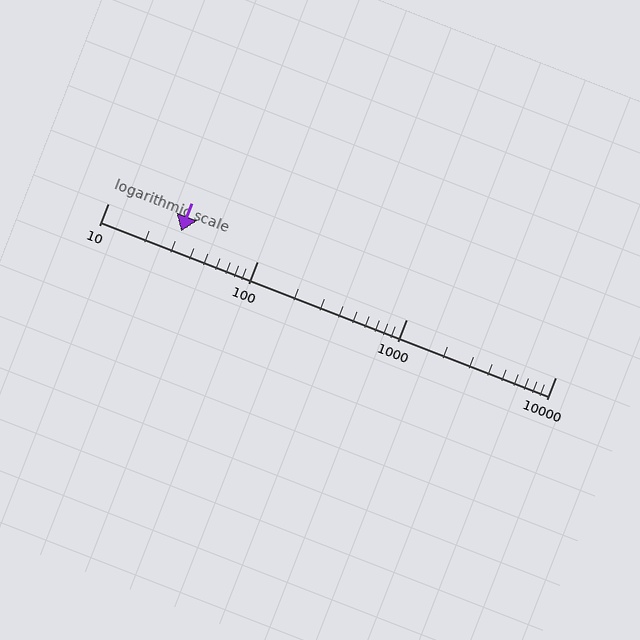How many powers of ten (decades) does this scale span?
The scale spans 3 decades, from 10 to 10000.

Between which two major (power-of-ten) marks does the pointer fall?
The pointer is between 10 and 100.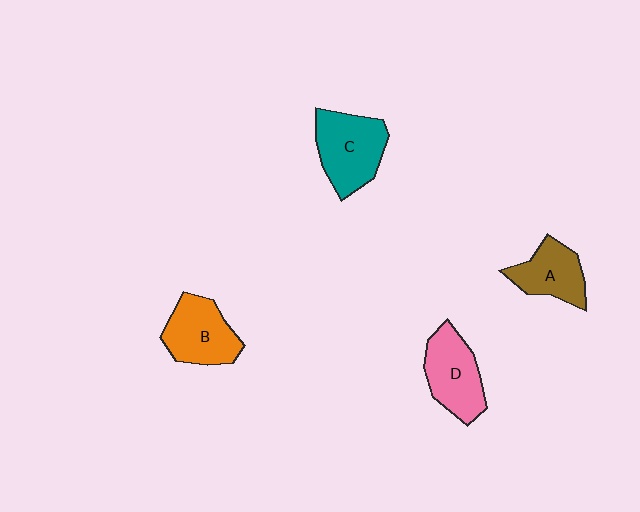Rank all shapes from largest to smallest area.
From largest to smallest: C (teal), D (pink), B (orange), A (brown).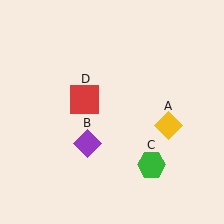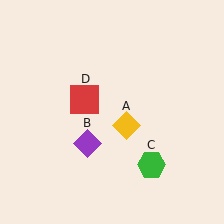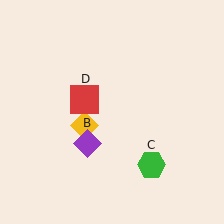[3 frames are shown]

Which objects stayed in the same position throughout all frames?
Purple diamond (object B) and green hexagon (object C) and red square (object D) remained stationary.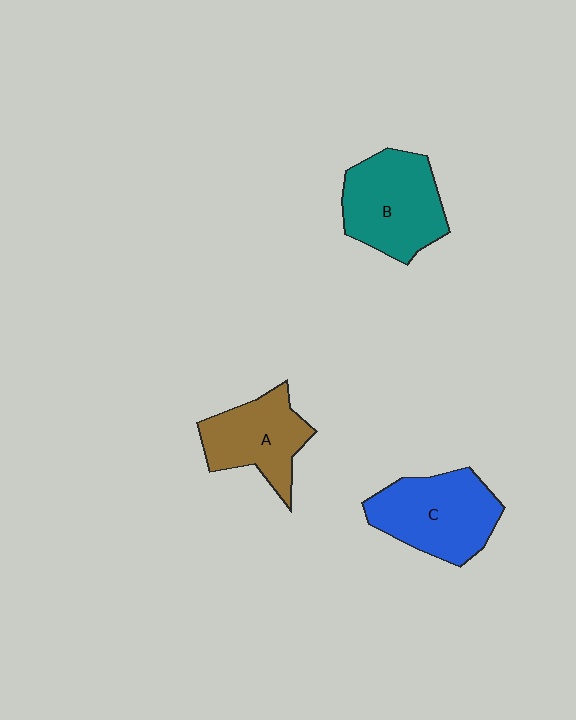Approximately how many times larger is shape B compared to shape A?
Approximately 1.2 times.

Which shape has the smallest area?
Shape A (brown).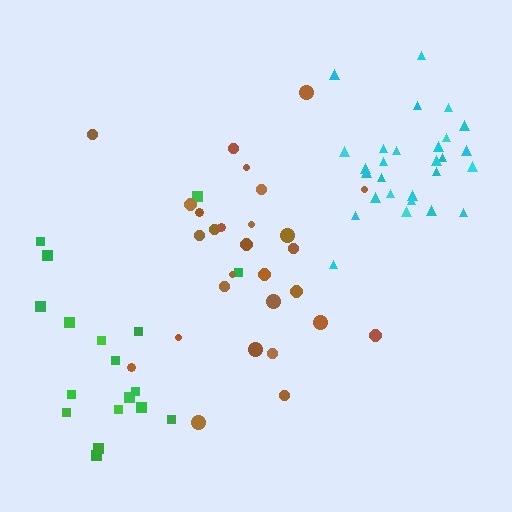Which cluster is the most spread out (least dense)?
Green.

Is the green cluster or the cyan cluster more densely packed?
Cyan.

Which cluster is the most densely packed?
Cyan.